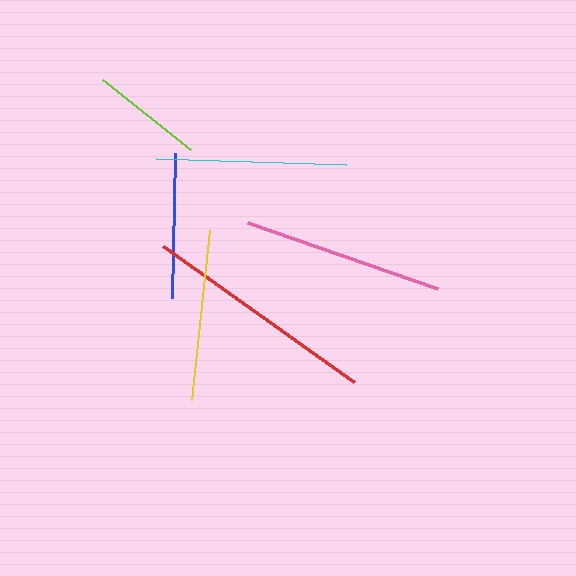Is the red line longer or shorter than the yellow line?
The red line is longer than the yellow line.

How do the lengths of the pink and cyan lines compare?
The pink and cyan lines are approximately the same length.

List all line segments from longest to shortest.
From longest to shortest: red, pink, cyan, yellow, blue, lime.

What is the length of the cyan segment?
The cyan segment is approximately 190 pixels long.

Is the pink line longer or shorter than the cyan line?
The pink line is longer than the cyan line.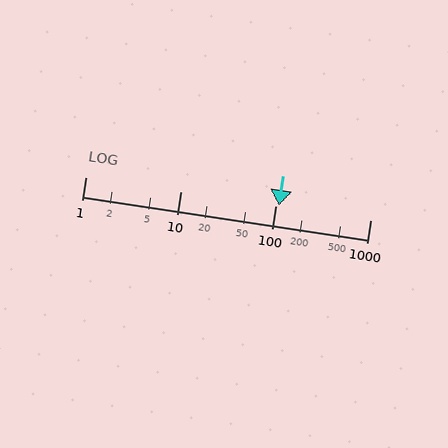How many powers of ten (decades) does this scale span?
The scale spans 3 decades, from 1 to 1000.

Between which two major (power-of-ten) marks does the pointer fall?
The pointer is between 100 and 1000.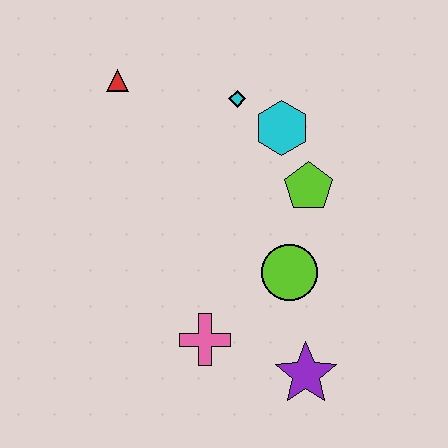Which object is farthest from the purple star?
The red triangle is farthest from the purple star.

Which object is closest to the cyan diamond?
The cyan hexagon is closest to the cyan diamond.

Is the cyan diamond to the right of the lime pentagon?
No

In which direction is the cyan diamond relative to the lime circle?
The cyan diamond is above the lime circle.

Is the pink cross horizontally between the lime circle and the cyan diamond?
No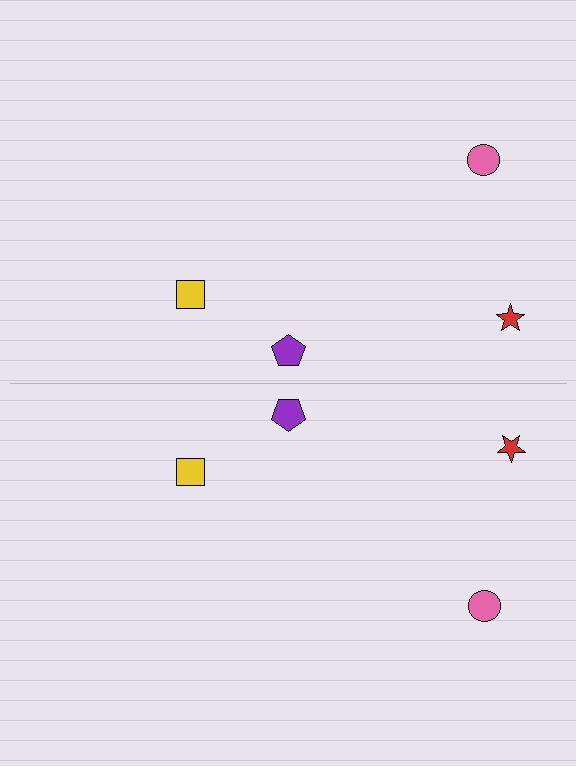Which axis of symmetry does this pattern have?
The pattern has a horizontal axis of symmetry running through the center of the image.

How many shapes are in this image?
There are 8 shapes in this image.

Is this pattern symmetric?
Yes, this pattern has bilateral (reflection) symmetry.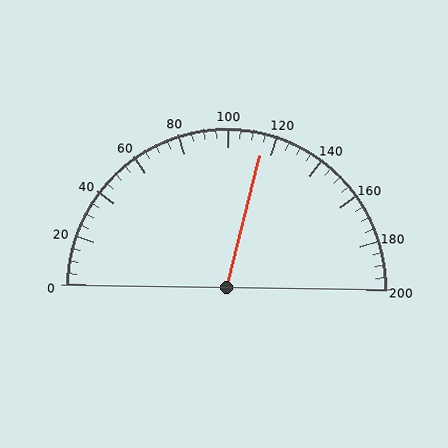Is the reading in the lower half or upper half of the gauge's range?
The reading is in the upper half of the range (0 to 200).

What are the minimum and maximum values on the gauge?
The gauge ranges from 0 to 200.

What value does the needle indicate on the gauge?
The needle indicates approximately 115.